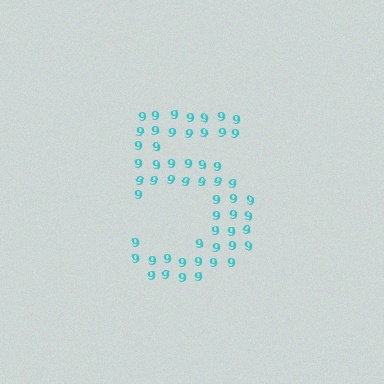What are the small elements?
The small elements are digit 9's.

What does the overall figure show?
The overall figure shows the digit 5.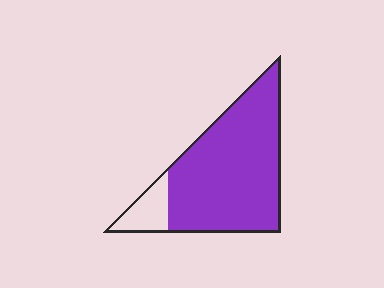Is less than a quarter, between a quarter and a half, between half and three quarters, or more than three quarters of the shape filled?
More than three quarters.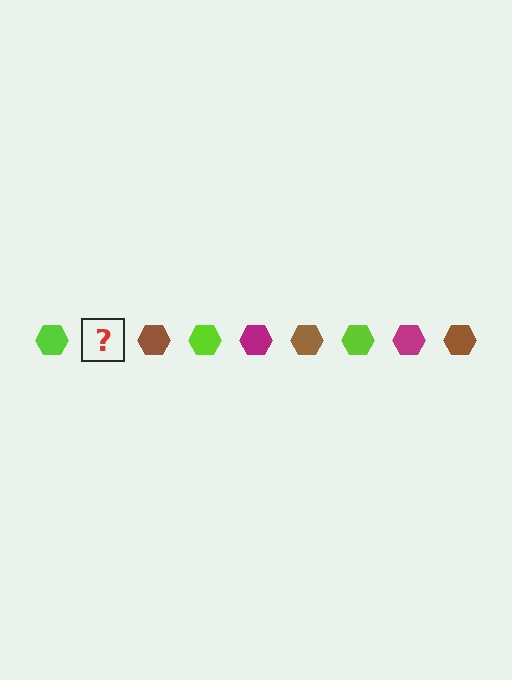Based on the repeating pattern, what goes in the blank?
The blank should be a magenta hexagon.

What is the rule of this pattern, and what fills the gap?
The rule is that the pattern cycles through lime, magenta, brown hexagons. The gap should be filled with a magenta hexagon.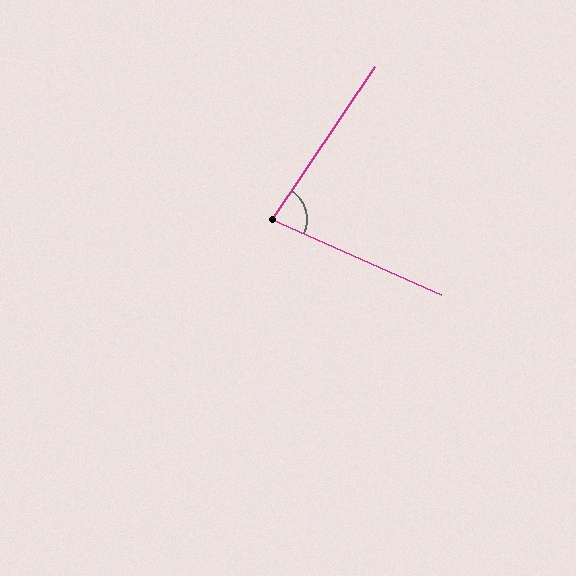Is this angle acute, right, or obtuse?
It is acute.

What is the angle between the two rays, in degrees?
Approximately 80 degrees.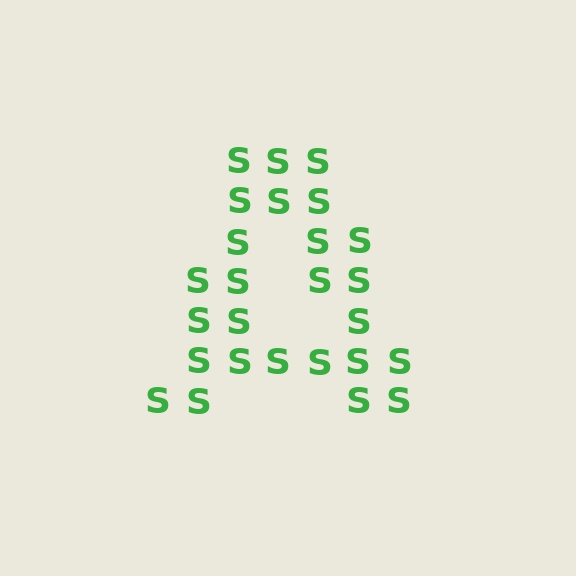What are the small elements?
The small elements are letter S's.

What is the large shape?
The large shape is the letter A.